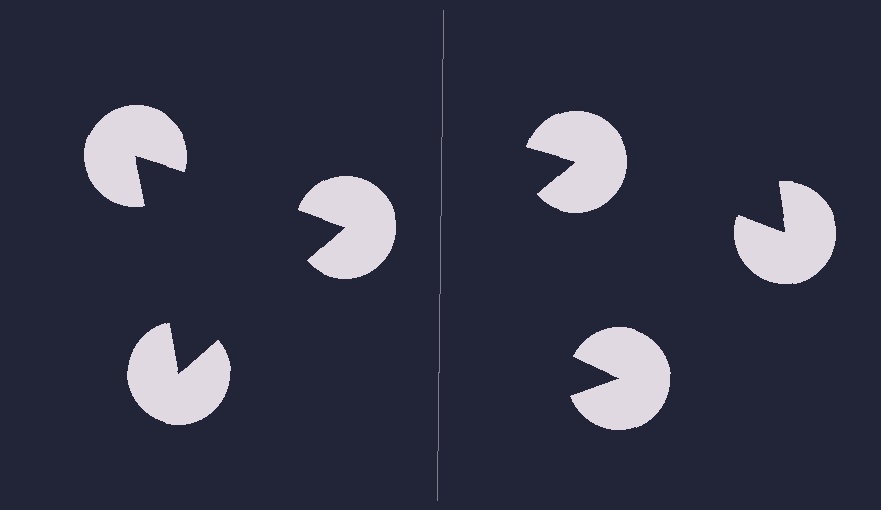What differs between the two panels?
The pac-man discs are positioned identically on both sides; only the wedge orientations differ. On the left they align to a triangle; on the right they are misaligned.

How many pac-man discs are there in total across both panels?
6 — 3 on each side.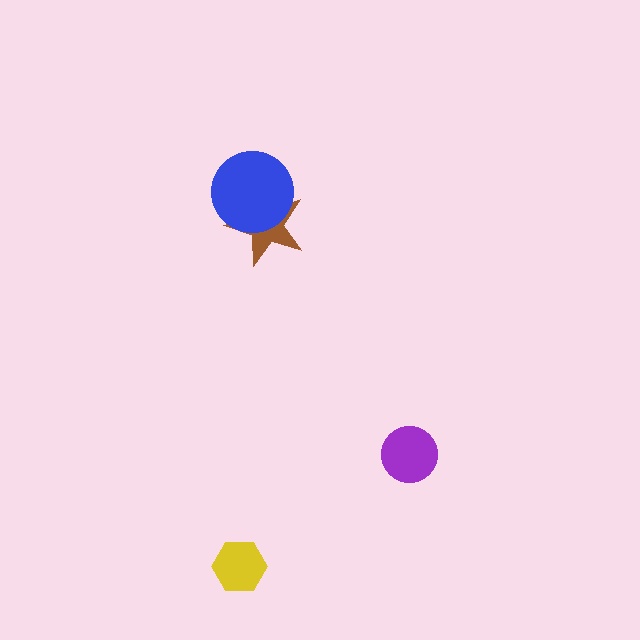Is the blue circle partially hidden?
No, no other shape covers it.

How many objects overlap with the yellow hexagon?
0 objects overlap with the yellow hexagon.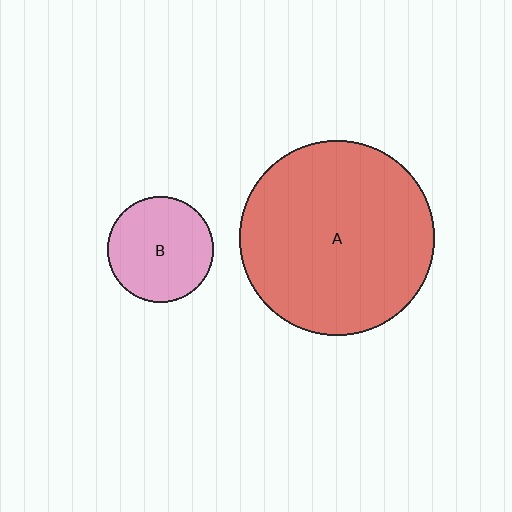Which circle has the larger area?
Circle A (red).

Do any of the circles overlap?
No, none of the circles overlap.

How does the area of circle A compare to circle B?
Approximately 3.4 times.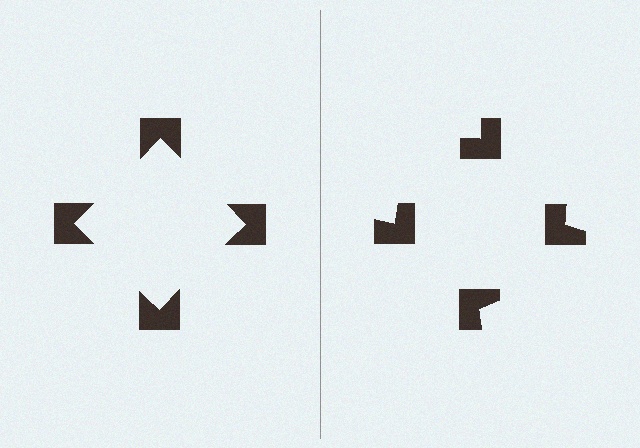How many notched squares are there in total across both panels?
8 — 4 on each side.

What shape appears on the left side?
An illusory square.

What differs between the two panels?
The notched squares are positioned identically on both sides; only the wedge orientations differ. On the left they align to a square; on the right they are misaligned.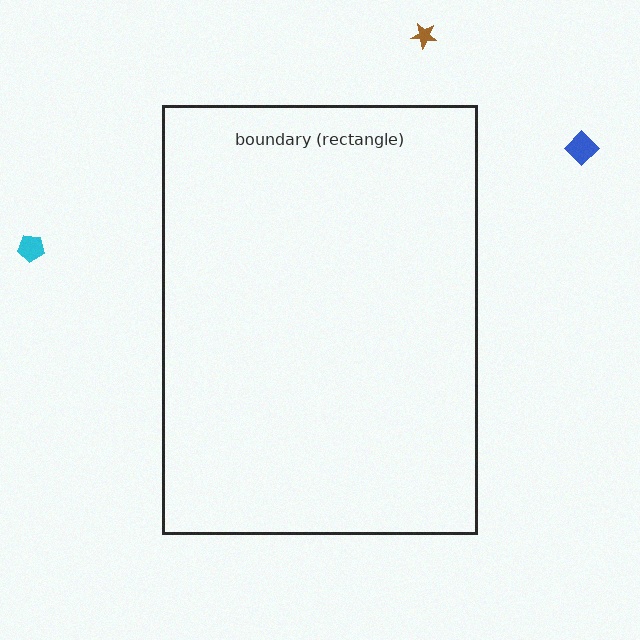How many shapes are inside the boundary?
0 inside, 3 outside.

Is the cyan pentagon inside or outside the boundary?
Outside.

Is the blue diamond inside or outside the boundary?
Outside.